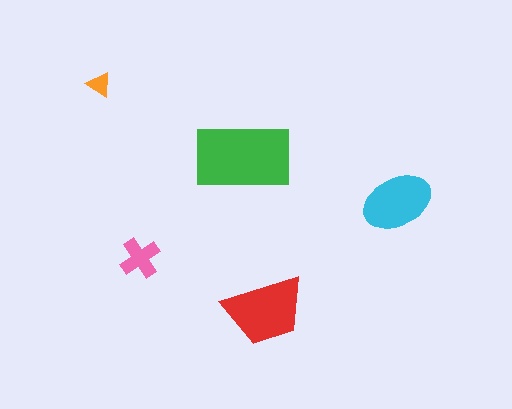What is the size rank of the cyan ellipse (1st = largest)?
3rd.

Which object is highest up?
The orange triangle is topmost.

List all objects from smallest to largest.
The orange triangle, the pink cross, the cyan ellipse, the red trapezoid, the green rectangle.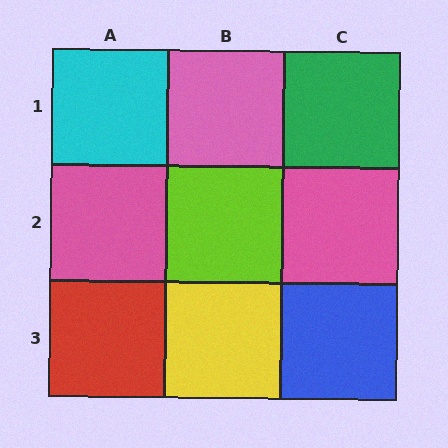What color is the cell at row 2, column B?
Lime.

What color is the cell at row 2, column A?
Pink.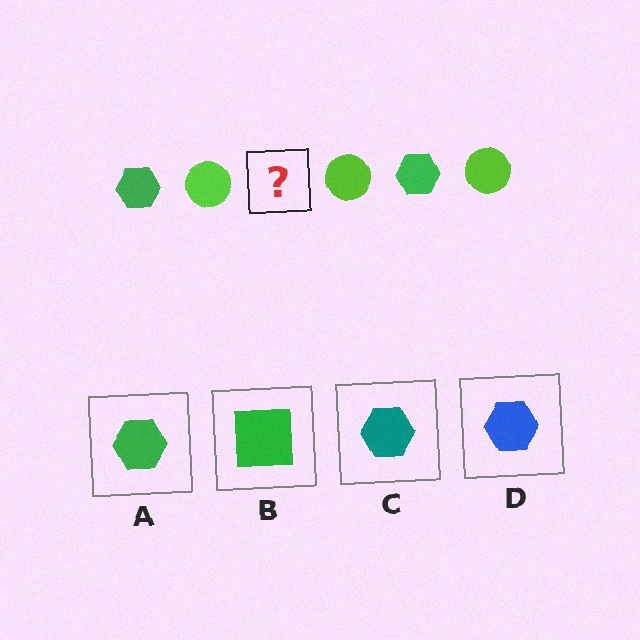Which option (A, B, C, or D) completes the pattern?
A.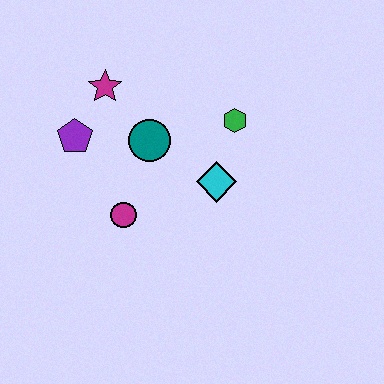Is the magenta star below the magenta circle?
No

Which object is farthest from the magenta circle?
The green hexagon is farthest from the magenta circle.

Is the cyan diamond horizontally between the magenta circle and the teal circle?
No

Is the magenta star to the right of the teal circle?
No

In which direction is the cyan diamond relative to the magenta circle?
The cyan diamond is to the right of the magenta circle.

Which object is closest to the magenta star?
The purple pentagon is closest to the magenta star.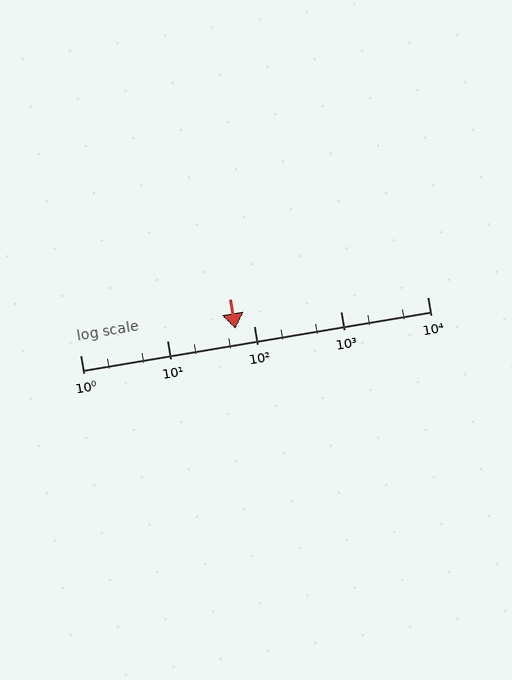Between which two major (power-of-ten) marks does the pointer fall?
The pointer is between 10 and 100.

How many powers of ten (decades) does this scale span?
The scale spans 4 decades, from 1 to 10000.